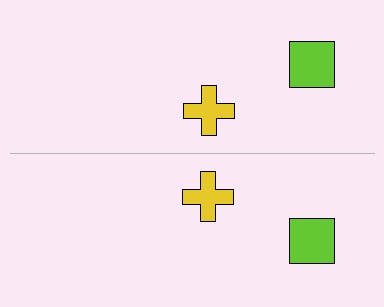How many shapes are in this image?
There are 4 shapes in this image.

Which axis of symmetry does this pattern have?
The pattern has a horizontal axis of symmetry running through the center of the image.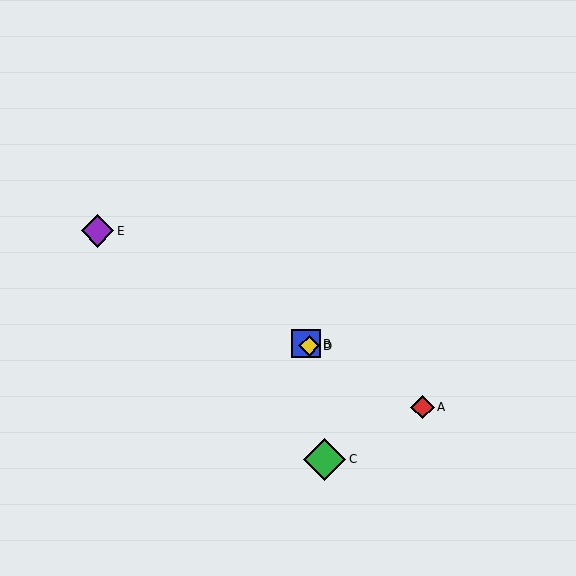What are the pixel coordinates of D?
Object D is at (309, 346).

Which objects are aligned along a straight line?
Objects A, B, D, E are aligned along a straight line.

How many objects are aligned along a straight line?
4 objects (A, B, D, E) are aligned along a straight line.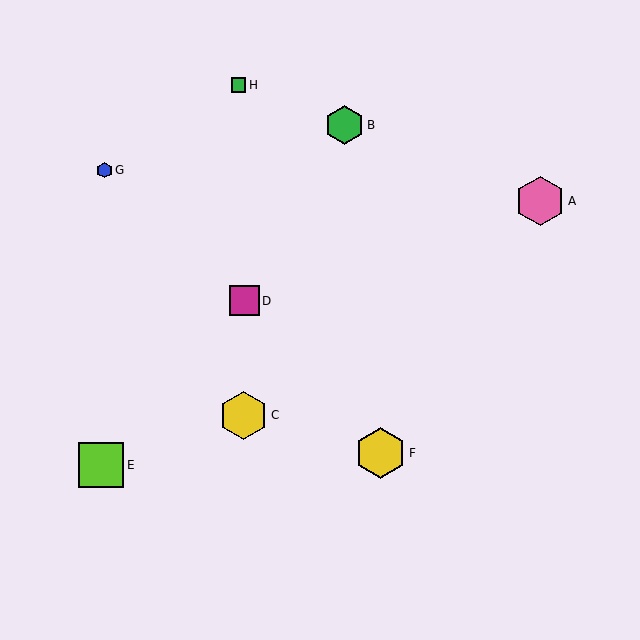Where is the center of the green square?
The center of the green square is at (239, 85).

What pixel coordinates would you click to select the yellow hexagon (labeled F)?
Click at (380, 453) to select the yellow hexagon F.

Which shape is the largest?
The yellow hexagon (labeled F) is the largest.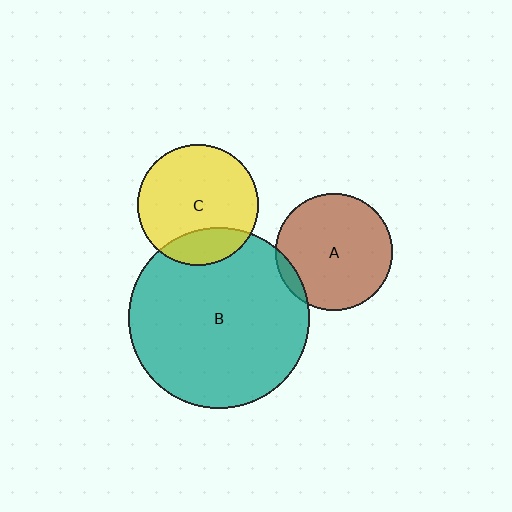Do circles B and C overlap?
Yes.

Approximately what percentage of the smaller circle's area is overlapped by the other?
Approximately 20%.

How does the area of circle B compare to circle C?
Approximately 2.2 times.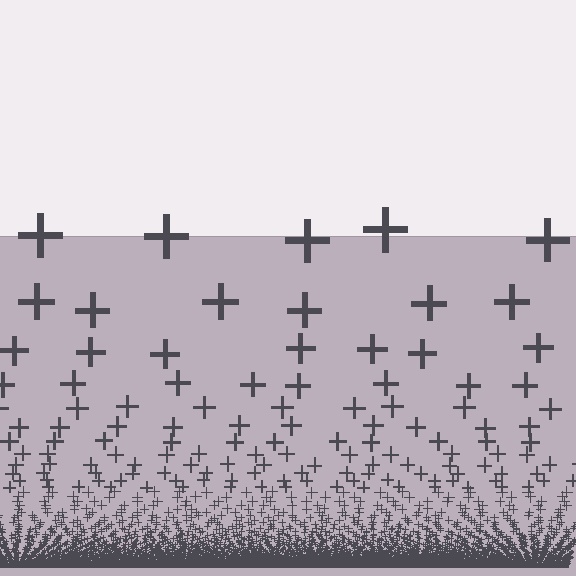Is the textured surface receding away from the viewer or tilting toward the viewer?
The surface appears to tilt toward the viewer. Texture elements get larger and sparser toward the top.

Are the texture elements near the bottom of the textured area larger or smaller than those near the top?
Smaller. The gradient is inverted — elements near the bottom are smaller and denser.